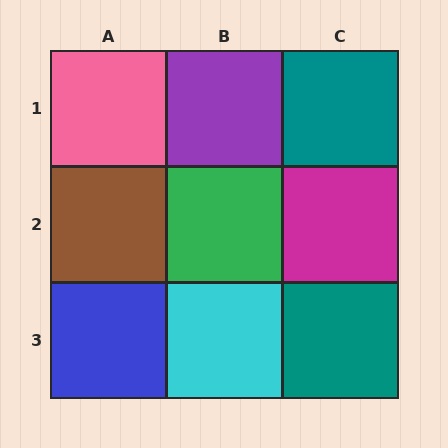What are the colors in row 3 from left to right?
Blue, cyan, teal.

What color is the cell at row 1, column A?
Pink.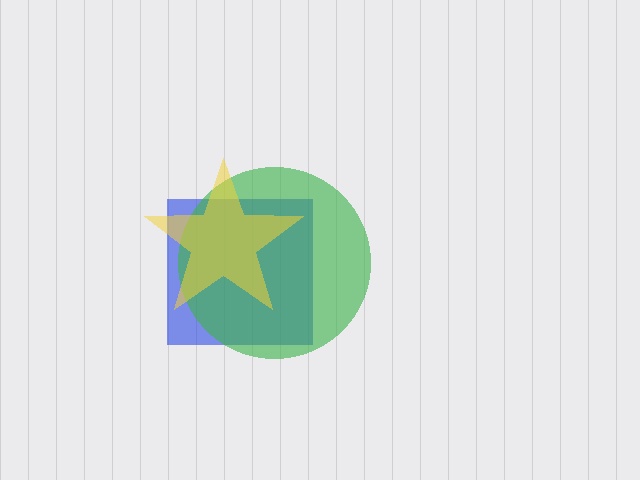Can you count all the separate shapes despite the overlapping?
Yes, there are 3 separate shapes.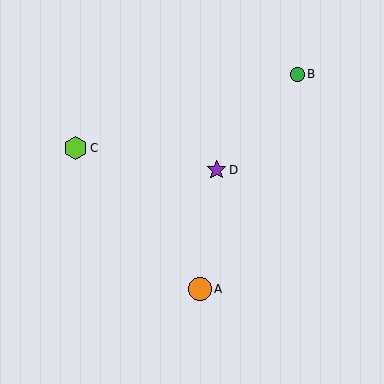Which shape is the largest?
The lime hexagon (labeled C) is the largest.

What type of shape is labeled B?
Shape B is a green circle.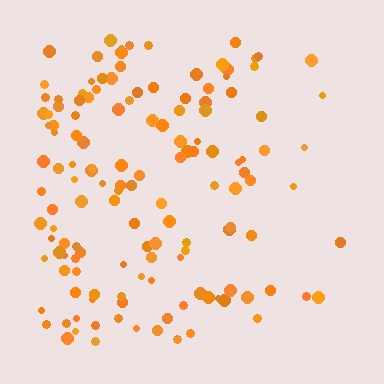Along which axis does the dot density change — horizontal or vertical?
Horizontal.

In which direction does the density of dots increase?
From right to left, with the left side densest.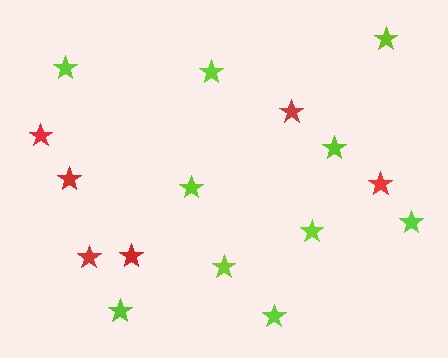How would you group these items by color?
There are 2 groups: one group of red stars (6) and one group of lime stars (10).